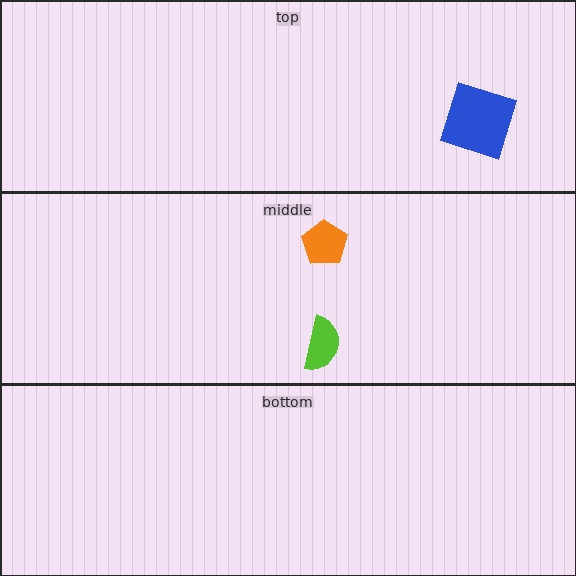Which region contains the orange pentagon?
The middle region.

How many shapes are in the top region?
1.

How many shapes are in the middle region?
2.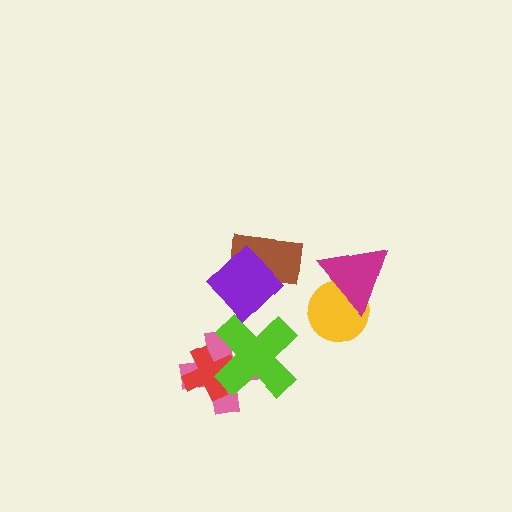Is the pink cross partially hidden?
Yes, it is partially covered by another shape.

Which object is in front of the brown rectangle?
The purple diamond is in front of the brown rectangle.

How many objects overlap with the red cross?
2 objects overlap with the red cross.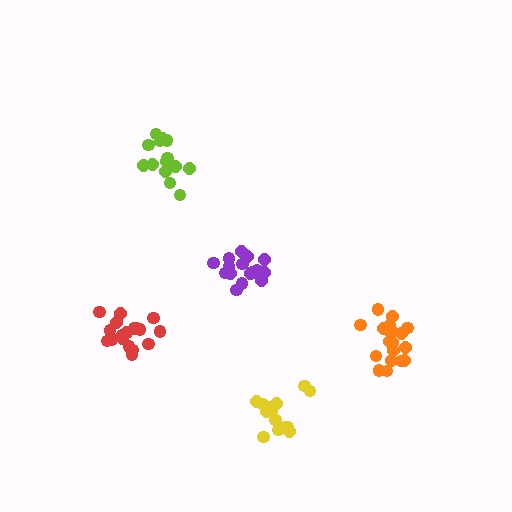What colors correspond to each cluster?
The clusters are colored: lime, purple, yellow, orange, red.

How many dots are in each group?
Group 1: 14 dots, Group 2: 16 dots, Group 3: 15 dots, Group 4: 19 dots, Group 5: 20 dots (84 total).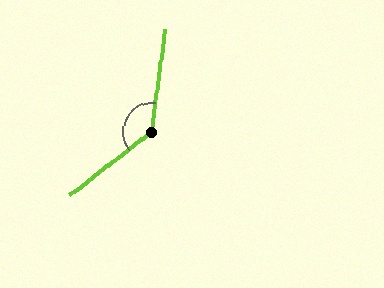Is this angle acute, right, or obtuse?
It is obtuse.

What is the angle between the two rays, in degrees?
Approximately 136 degrees.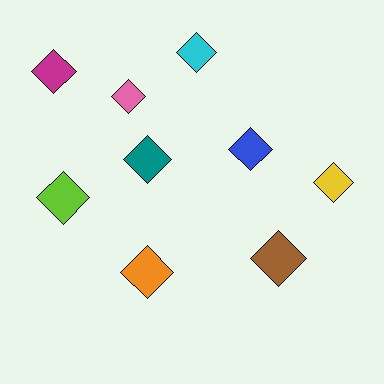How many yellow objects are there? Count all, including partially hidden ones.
There is 1 yellow object.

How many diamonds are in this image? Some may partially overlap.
There are 9 diamonds.